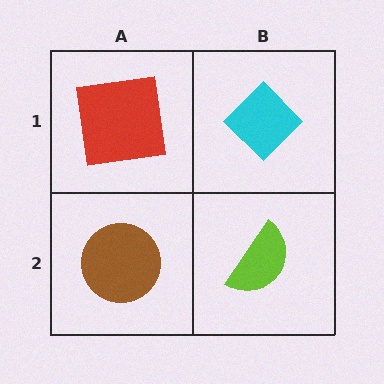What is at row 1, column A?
A red square.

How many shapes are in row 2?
2 shapes.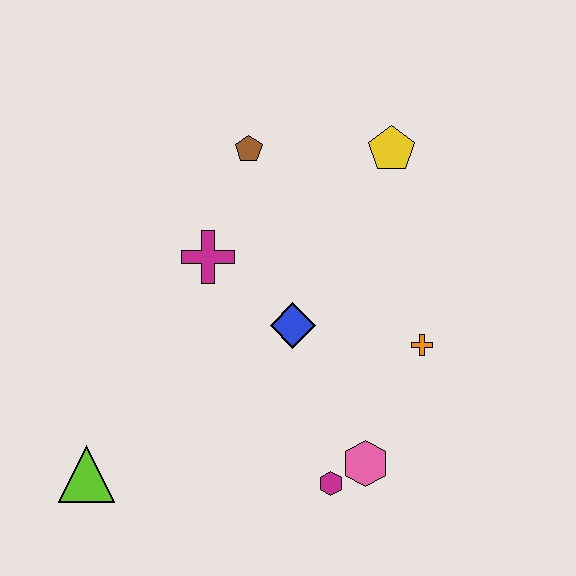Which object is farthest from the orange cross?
The lime triangle is farthest from the orange cross.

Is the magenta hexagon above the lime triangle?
No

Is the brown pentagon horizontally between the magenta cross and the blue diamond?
Yes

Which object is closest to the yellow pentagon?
The brown pentagon is closest to the yellow pentagon.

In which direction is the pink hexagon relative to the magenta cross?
The pink hexagon is below the magenta cross.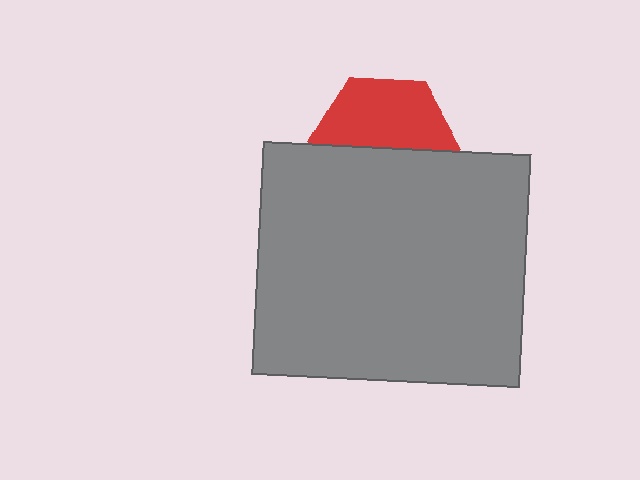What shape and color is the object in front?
The object in front is a gray rectangle.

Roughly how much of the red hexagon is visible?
About half of it is visible (roughly 51%).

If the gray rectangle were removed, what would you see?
You would see the complete red hexagon.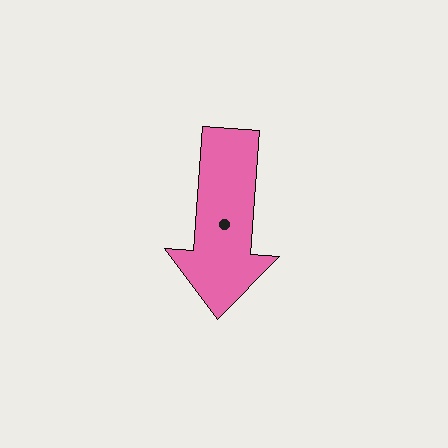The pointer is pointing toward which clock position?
Roughly 6 o'clock.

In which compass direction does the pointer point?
South.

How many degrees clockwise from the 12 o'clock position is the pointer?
Approximately 184 degrees.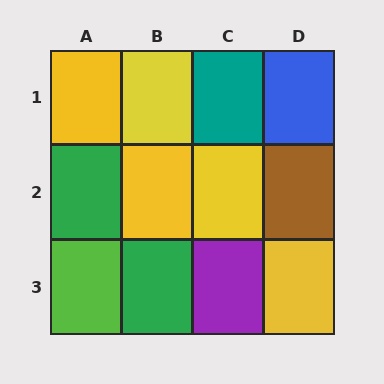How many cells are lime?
1 cell is lime.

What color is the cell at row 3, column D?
Yellow.